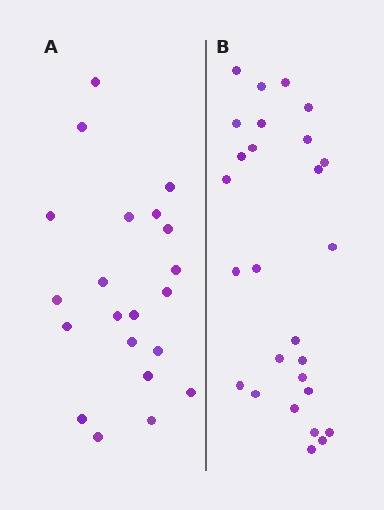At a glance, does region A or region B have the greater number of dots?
Region B (the right region) has more dots.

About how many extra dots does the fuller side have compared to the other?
Region B has about 6 more dots than region A.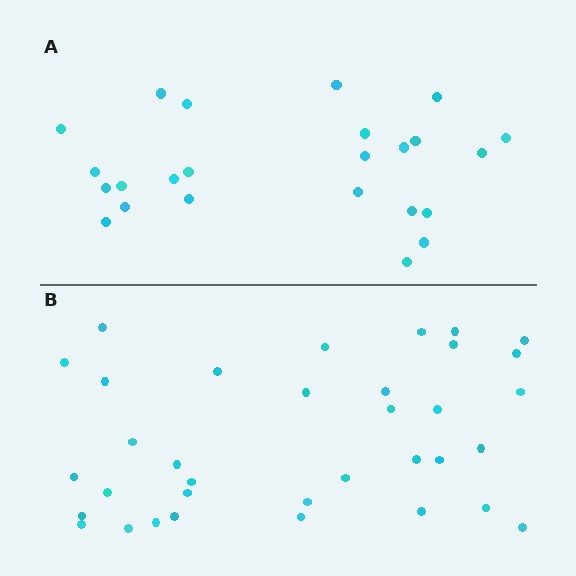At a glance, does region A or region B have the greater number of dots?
Region B (the bottom region) has more dots.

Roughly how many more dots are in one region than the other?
Region B has roughly 12 or so more dots than region A.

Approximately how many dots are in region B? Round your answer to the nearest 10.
About 40 dots. (The exact count is 35, which rounds to 40.)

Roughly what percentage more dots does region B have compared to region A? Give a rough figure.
About 45% more.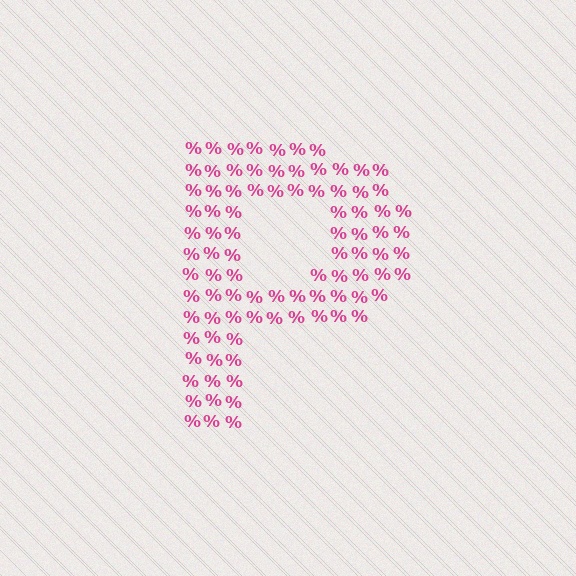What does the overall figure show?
The overall figure shows the letter P.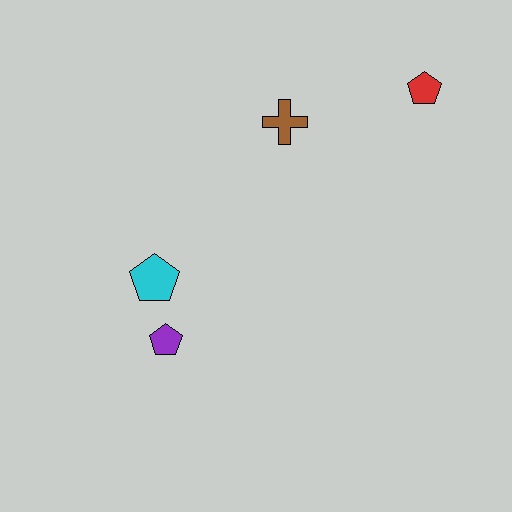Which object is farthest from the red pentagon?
The purple pentagon is farthest from the red pentagon.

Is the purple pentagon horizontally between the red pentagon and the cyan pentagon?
Yes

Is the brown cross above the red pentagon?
No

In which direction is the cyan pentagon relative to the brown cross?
The cyan pentagon is below the brown cross.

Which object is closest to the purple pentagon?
The cyan pentagon is closest to the purple pentagon.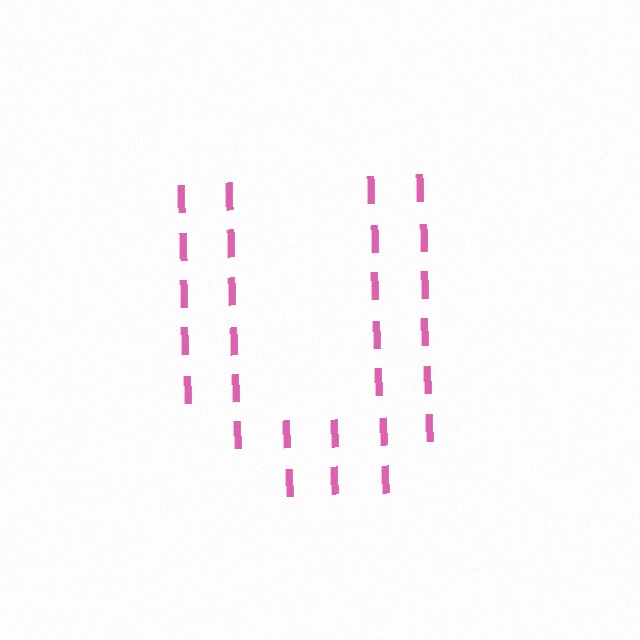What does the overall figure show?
The overall figure shows the letter U.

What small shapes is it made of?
It is made of small letter I's.